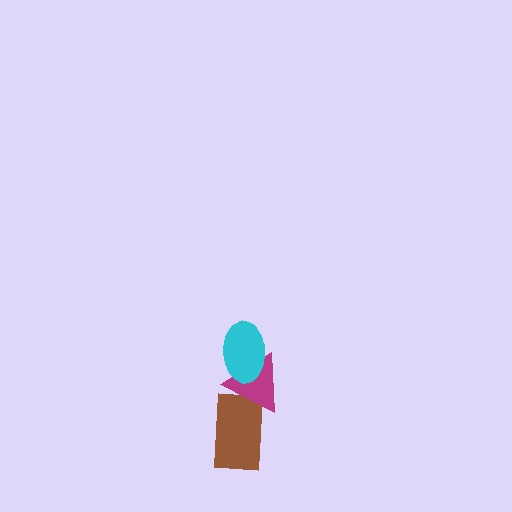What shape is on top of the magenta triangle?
The cyan ellipse is on top of the magenta triangle.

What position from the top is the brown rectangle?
The brown rectangle is 3rd from the top.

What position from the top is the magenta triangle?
The magenta triangle is 2nd from the top.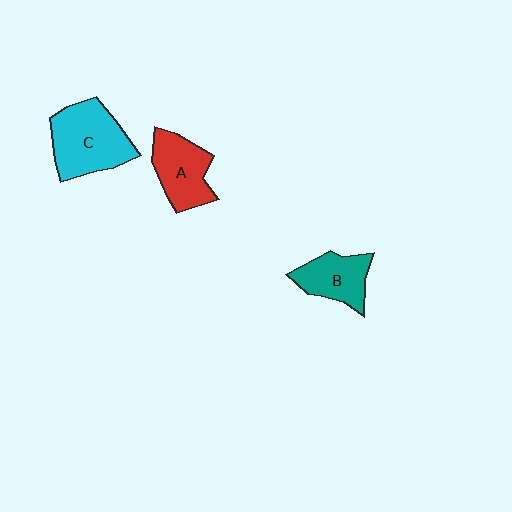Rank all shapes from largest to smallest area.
From largest to smallest: C (cyan), A (red), B (teal).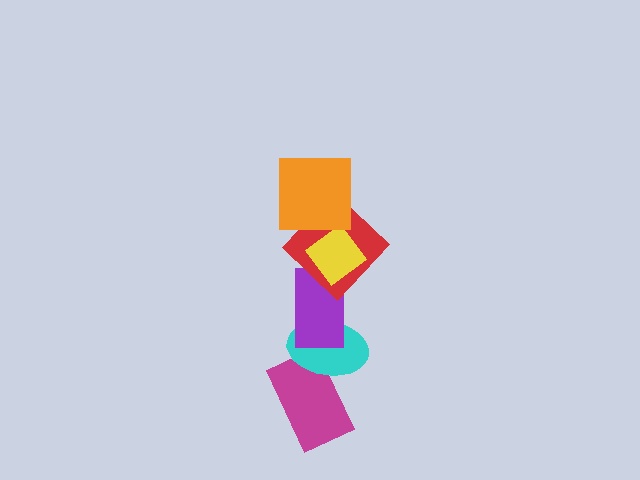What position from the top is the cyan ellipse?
The cyan ellipse is 5th from the top.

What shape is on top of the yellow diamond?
The orange square is on top of the yellow diamond.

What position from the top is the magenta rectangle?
The magenta rectangle is 6th from the top.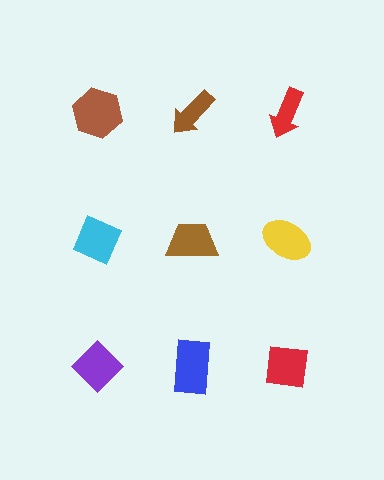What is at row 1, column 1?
A brown hexagon.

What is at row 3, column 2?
A blue rectangle.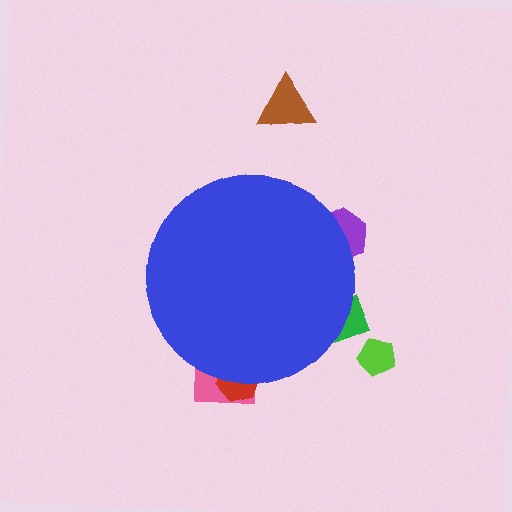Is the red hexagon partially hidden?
Yes, the red hexagon is partially hidden behind the blue circle.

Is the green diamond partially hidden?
Yes, the green diamond is partially hidden behind the blue circle.